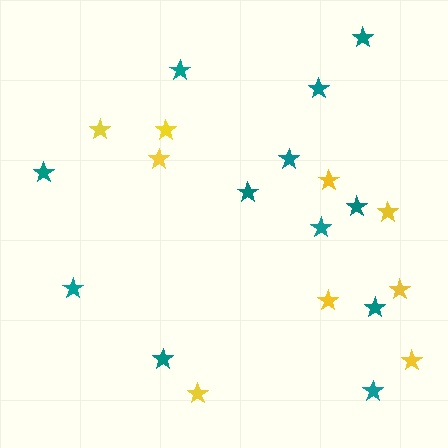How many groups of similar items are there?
There are 2 groups: one group of teal stars (12) and one group of yellow stars (9).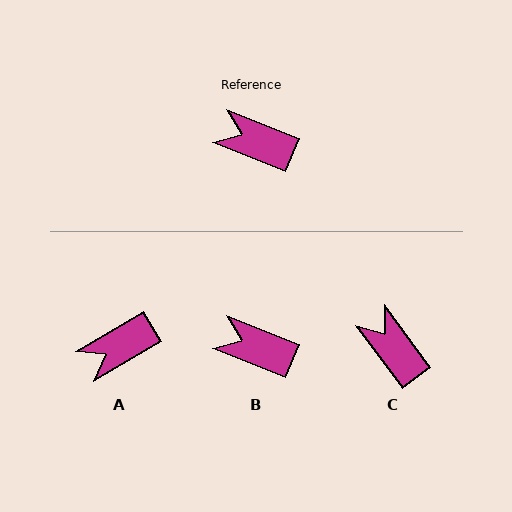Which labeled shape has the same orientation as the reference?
B.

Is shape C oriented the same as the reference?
No, it is off by about 32 degrees.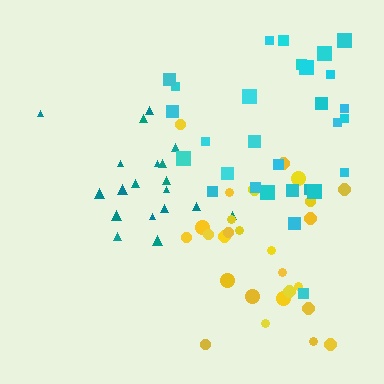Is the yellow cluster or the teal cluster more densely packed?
Teal.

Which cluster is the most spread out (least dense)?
Cyan.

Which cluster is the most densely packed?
Teal.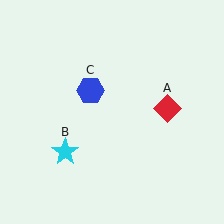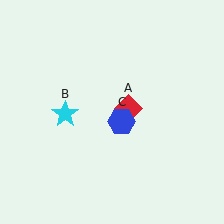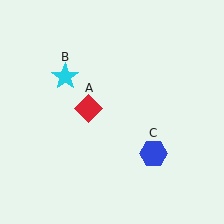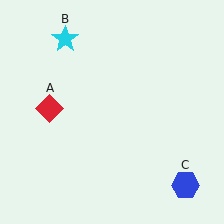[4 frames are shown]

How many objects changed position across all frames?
3 objects changed position: red diamond (object A), cyan star (object B), blue hexagon (object C).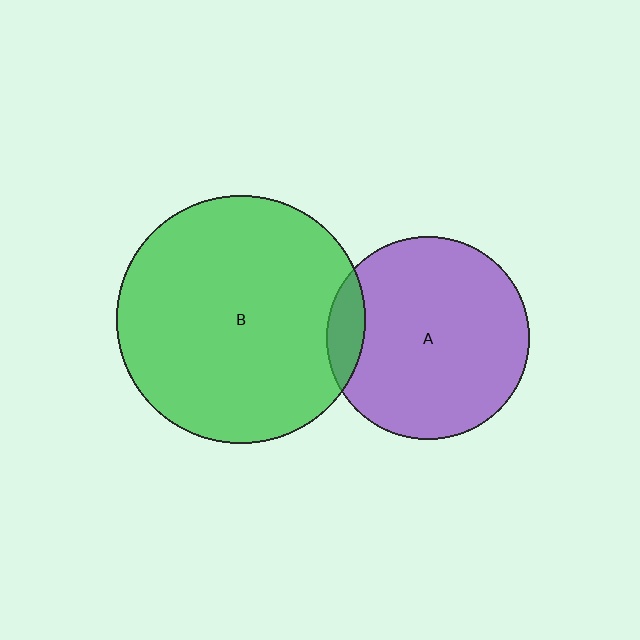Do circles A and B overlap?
Yes.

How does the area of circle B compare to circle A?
Approximately 1.5 times.